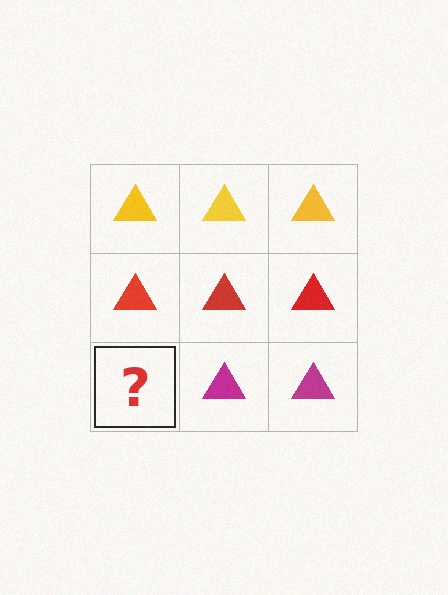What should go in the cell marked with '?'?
The missing cell should contain a magenta triangle.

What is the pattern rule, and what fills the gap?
The rule is that each row has a consistent color. The gap should be filled with a magenta triangle.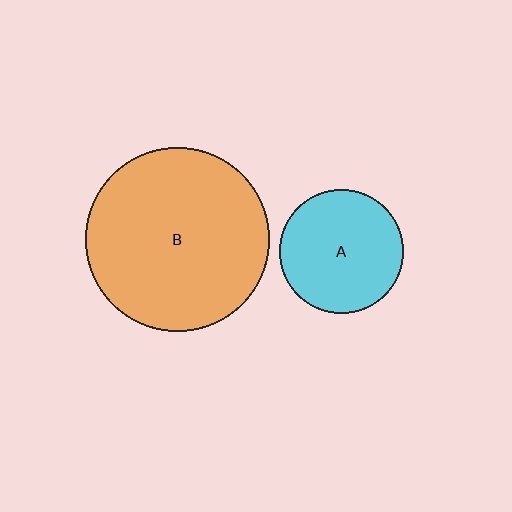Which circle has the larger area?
Circle B (orange).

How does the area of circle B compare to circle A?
Approximately 2.2 times.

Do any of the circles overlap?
No, none of the circles overlap.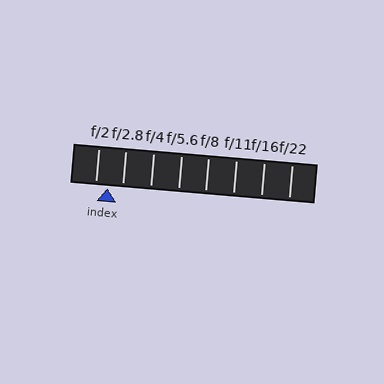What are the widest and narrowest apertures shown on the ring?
The widest aperture shown is f/2 and the narrowest is f/22.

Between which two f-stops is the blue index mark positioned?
The index mark is between f/2 and f/2.8.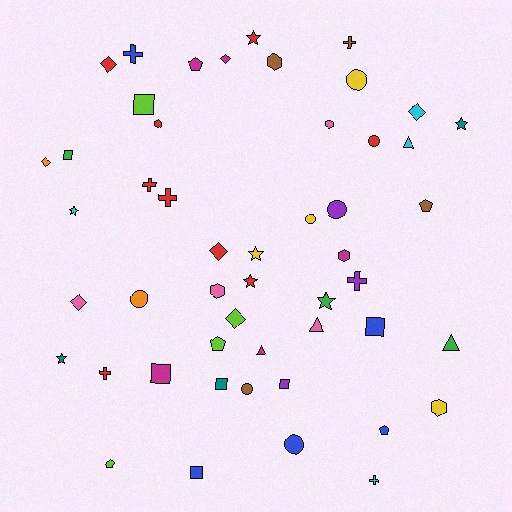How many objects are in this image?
There are 50 objects.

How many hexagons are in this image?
There are 6 hexagons.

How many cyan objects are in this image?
There are 4 cyan objects.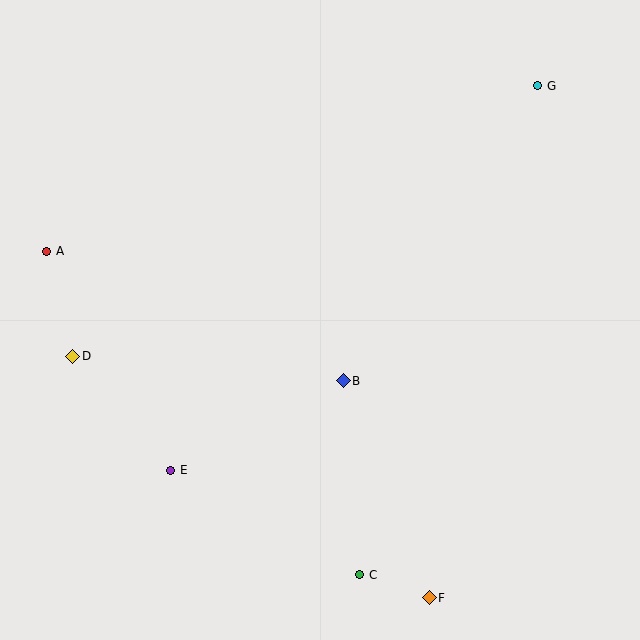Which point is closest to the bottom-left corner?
Point E is closest to the bottom-left corner.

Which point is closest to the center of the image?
Point B at (343, 381) is closest to the center.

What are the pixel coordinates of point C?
Point C is at (360, 575).